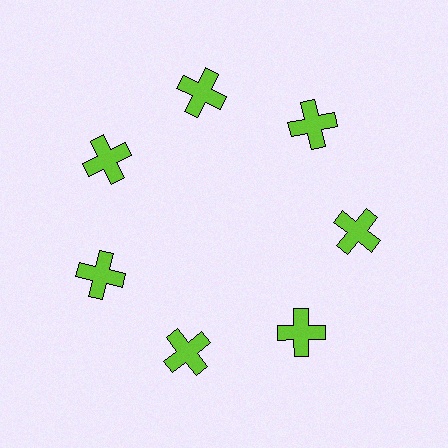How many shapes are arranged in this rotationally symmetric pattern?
There are 7 shapes, arranged in 7 groups of 1.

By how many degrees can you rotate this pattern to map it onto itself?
The pattern maps onto itself every 51 degrees of rotation.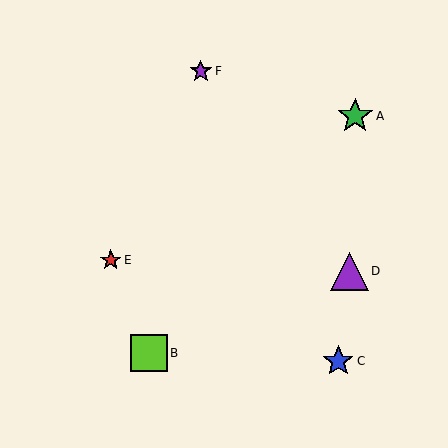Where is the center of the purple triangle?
The center of the purple triangle is at (349, 271).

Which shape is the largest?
The purple triangle (labeled D) is the largest.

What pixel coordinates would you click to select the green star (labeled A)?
Click at (355, 116) to select the green star A.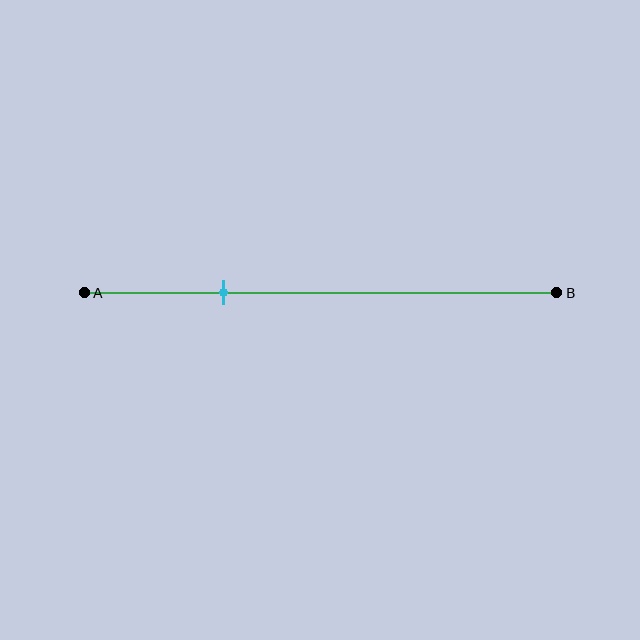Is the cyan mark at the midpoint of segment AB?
No, the mark is at about 30% from A, not at the 50% midpoint.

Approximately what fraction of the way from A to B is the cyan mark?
The cyan mark is approximately 30% of the way from A to B.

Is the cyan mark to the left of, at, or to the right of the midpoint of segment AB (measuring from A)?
The cyan mark is to the left of the midpoint of segment AB.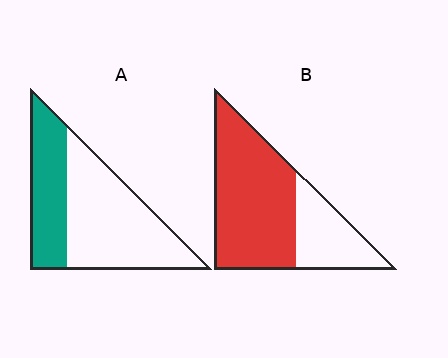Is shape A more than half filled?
No.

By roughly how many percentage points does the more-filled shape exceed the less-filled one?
By roughly 35 percentage points (B over A).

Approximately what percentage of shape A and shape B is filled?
A is approximately 35% and B is approximately 70%.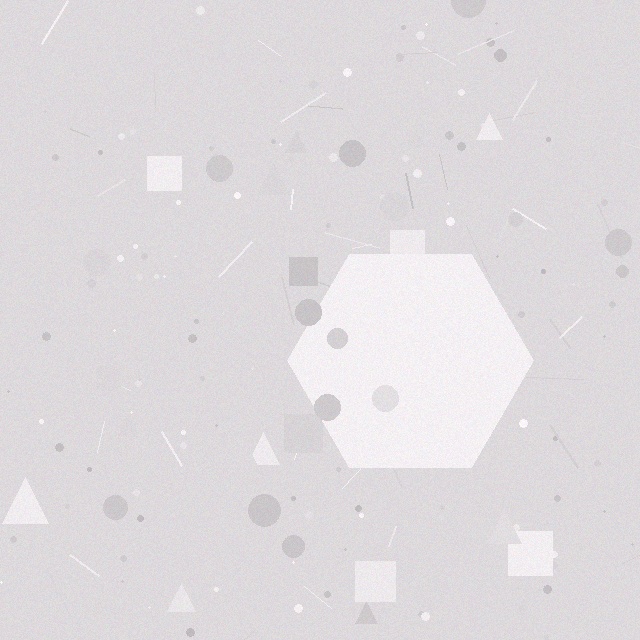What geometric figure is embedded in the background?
A hexagon is embedded in the background.